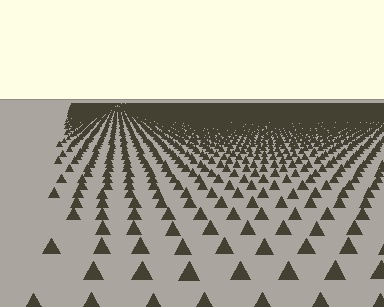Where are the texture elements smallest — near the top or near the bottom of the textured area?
Near the top.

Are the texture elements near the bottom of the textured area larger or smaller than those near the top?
Larger. Near the bottom, elements are closer to the viewer and appear at a bigger on-screen size.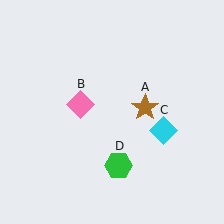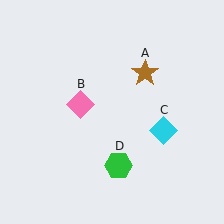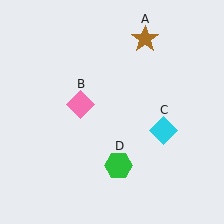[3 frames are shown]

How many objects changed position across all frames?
1 object changed position: brown star (object A).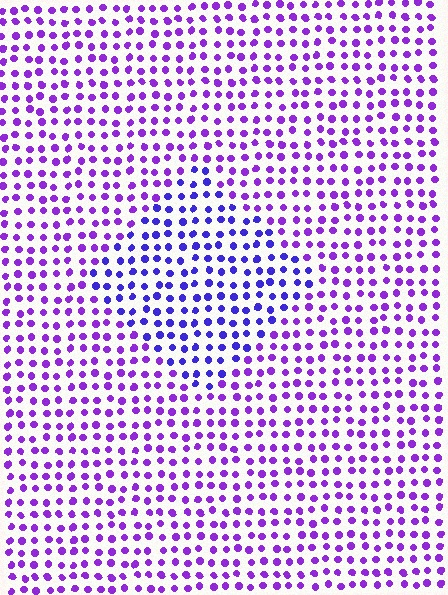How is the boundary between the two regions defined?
The boundary is defined purely by a slight shift in hue (about 29 degrees). Spacing, size, and orientation are identical on both sides.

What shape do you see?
I see a diamond.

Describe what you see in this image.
The image is filled with small purple elements in a uniform arrangement. A diamond-shaped region is visible where the elements are tinted to a slightly different hue, forming a subtle color boundary.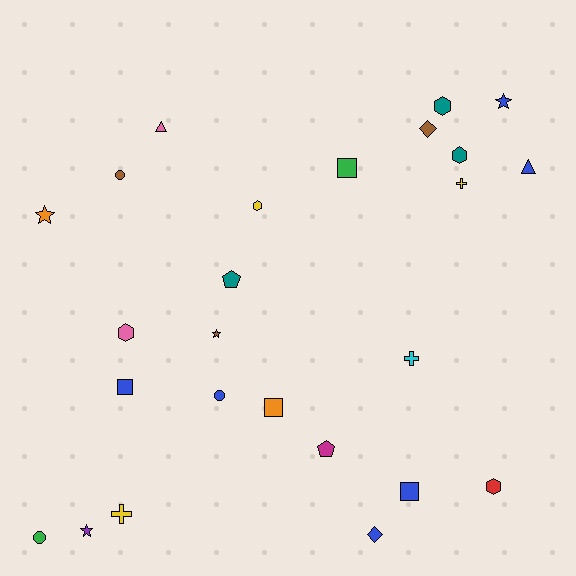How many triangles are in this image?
There are 2 triangles.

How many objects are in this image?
There are 25 objects.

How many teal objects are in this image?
There are 3 teal objects.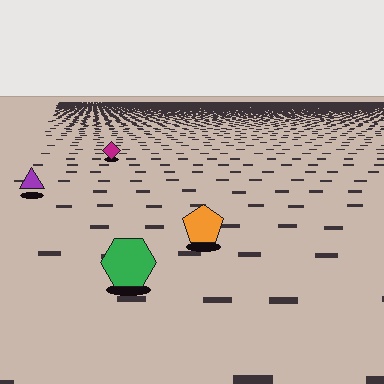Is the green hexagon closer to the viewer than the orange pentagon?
Yes. The green hexagon is closer — you can tell from the texture gradient: the ground texture is coarser near it.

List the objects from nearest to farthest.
From nearest to farthest: the green hexagon, the orange pentagon, the purple triangle, the magenta diamond.